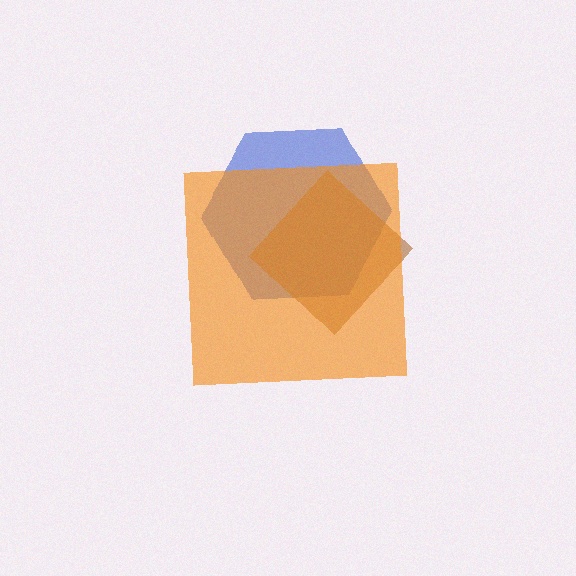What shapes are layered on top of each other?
The layered shapes are: a blue hexagon, a brown diamond, an orange square.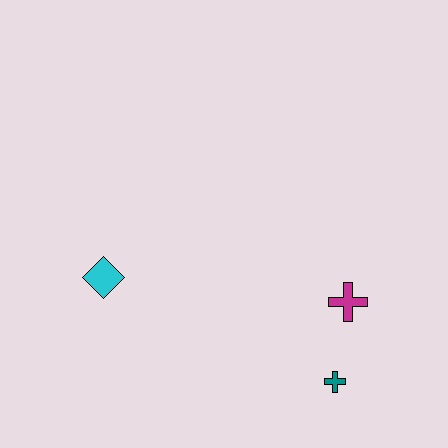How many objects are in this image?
There are 3 objects.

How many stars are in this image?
There are no stars.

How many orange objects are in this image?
There are no orange objects.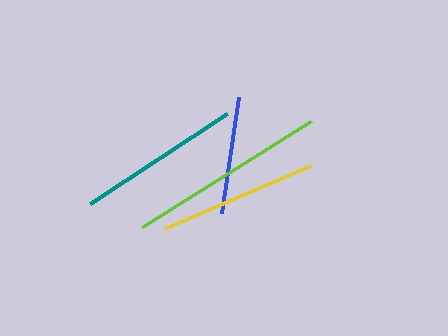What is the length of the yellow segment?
The yellow segment is approximately 159 pixels long.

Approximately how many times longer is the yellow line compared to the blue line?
The yellow line is approximately 1.4 times the length of the blue line.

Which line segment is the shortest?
The blue line is the shortest at approximately 117 pixels.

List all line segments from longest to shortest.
From longest to shortest: lime, teal, yellow, blue.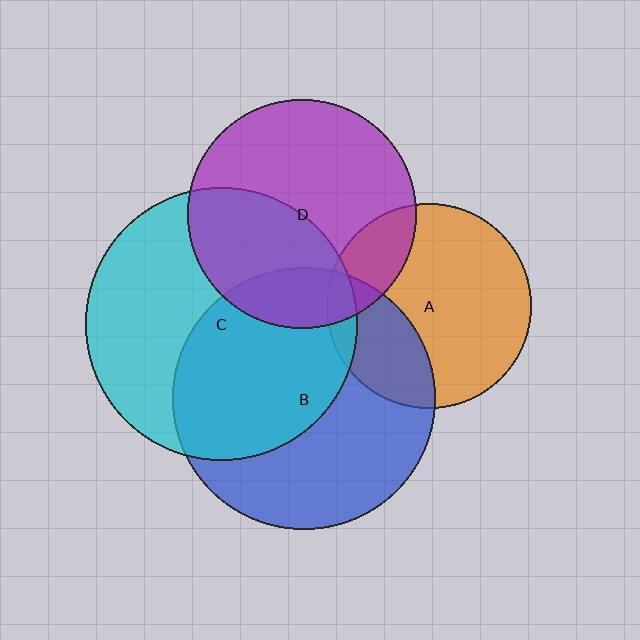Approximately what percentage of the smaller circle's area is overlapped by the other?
Approximately 20%.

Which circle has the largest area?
Circle C (cyan).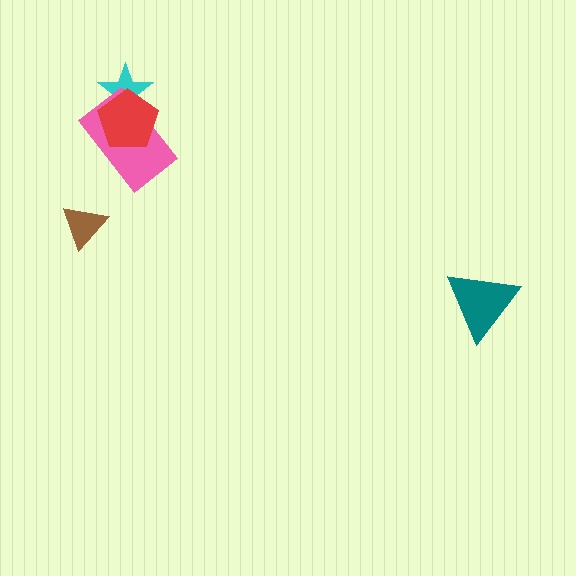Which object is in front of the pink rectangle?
The red pentagon is in front of the pink rectangle.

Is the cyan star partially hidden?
Yes, it is partially covered by another shape.